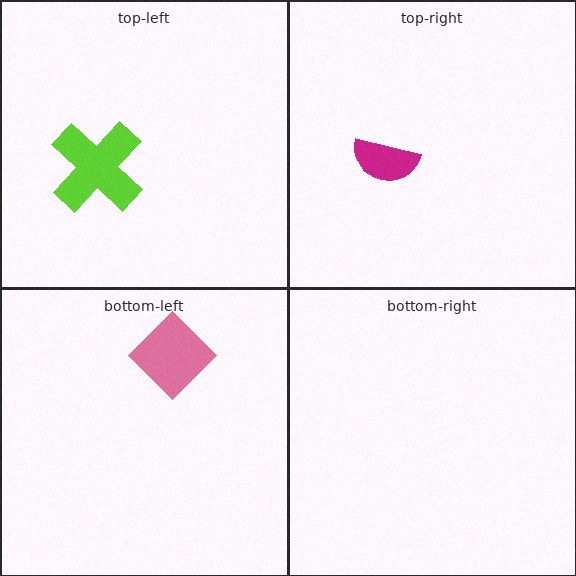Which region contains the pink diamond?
The bottom-left region.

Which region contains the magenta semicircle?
The top-right region.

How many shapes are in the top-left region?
1.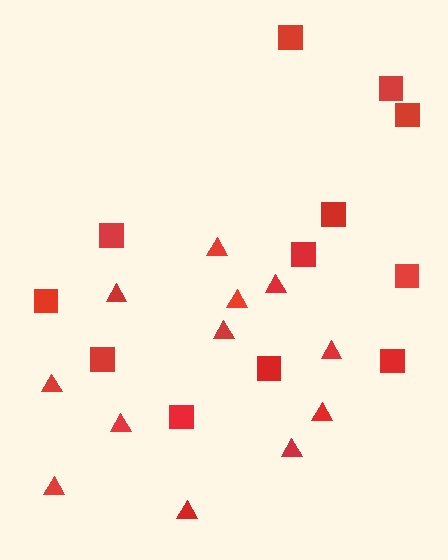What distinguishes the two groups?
There are 2 groups: one group of triangles (12) and one group of squares (12).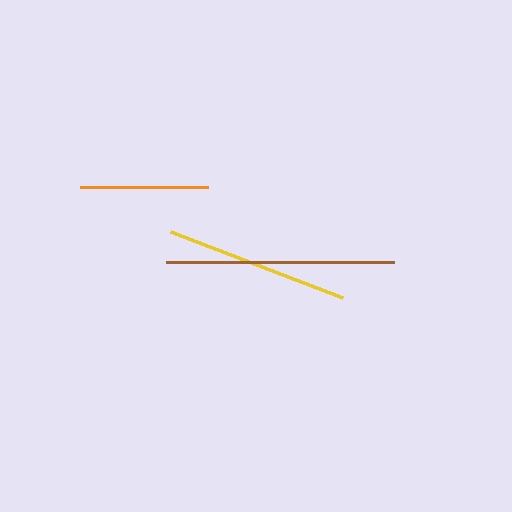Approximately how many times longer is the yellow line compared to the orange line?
The yellow line is approximately 1.4 times the length of the orange line.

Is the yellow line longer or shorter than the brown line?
The brown line is longer than the yellow line.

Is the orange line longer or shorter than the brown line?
The brown line is longer than the orange line.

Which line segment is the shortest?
The orange line is the shortest at approximately 127 pixels.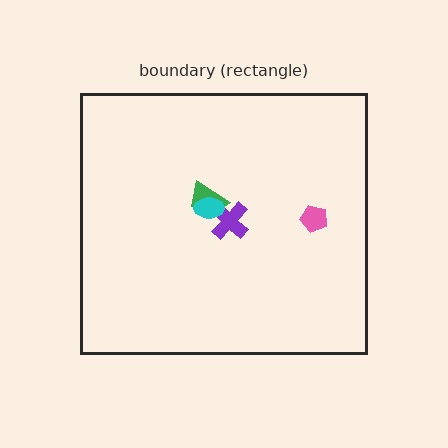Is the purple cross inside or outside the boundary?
Inside.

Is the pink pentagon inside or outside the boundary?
Inside.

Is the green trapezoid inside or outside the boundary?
Inside.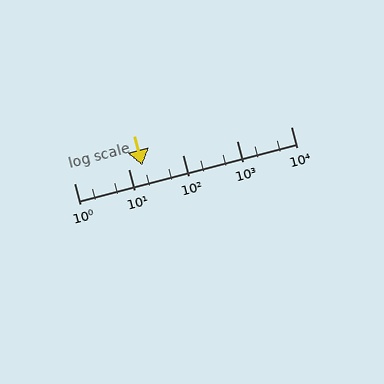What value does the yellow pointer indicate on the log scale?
The pointer indicates approximately 18.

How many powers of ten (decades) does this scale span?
The scale spans 4 decades, from 1 to 10000.